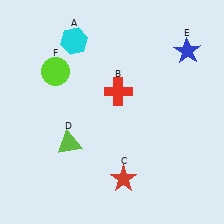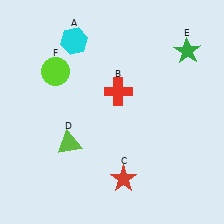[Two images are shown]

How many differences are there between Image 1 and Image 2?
There is 1 difference between the two images.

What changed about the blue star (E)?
In Image 1, E is blue. In Image 2, it changed to green.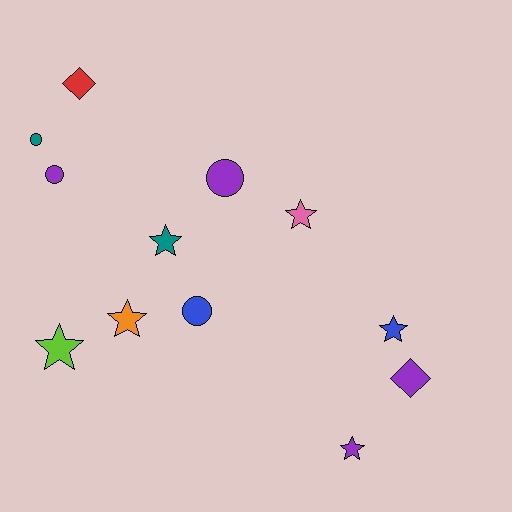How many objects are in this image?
There are 12 objects.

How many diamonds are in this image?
There are 2 diamonds.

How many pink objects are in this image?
There is 1 pink object.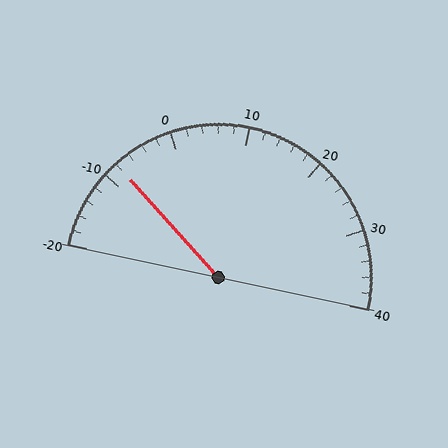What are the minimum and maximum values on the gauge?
The gauge ranges from -20 to 40.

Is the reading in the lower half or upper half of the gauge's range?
The reading is in the lower half of the range (-20 to 40).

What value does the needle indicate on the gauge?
The needle indicates approximately -8.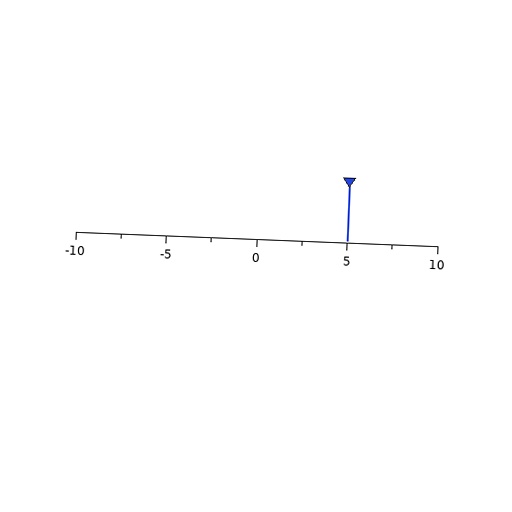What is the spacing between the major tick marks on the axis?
The major ticks are spaced 5 apart.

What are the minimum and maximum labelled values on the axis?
The axis runs from -10 to 10.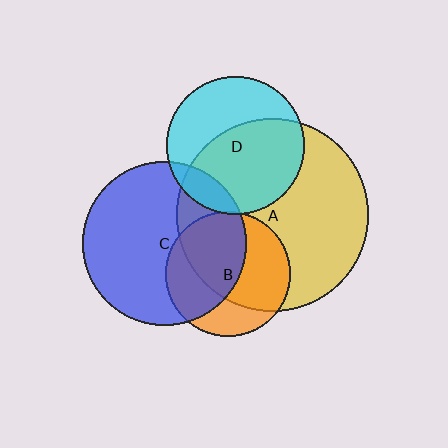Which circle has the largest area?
Circle A (yellow).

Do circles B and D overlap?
Yes.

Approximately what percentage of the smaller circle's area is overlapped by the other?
Approximately 5%.